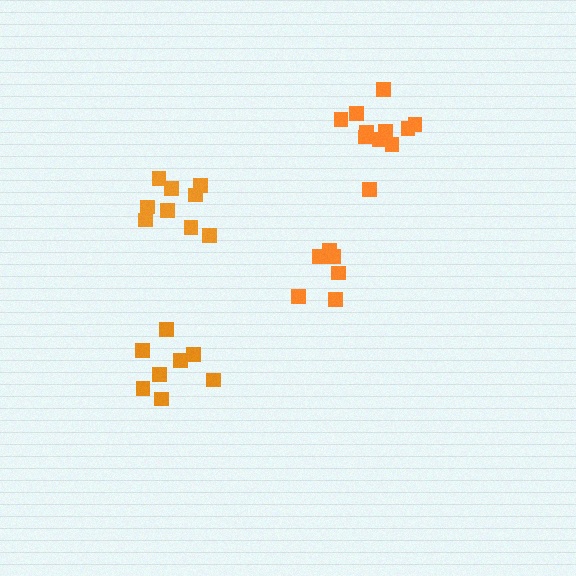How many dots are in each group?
Group 1: 9 dots, Group 2: 11 dots, Group 3: 6 dots, Group 4: 8 dots (34 total).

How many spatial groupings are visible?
There are 4 spatial groupings.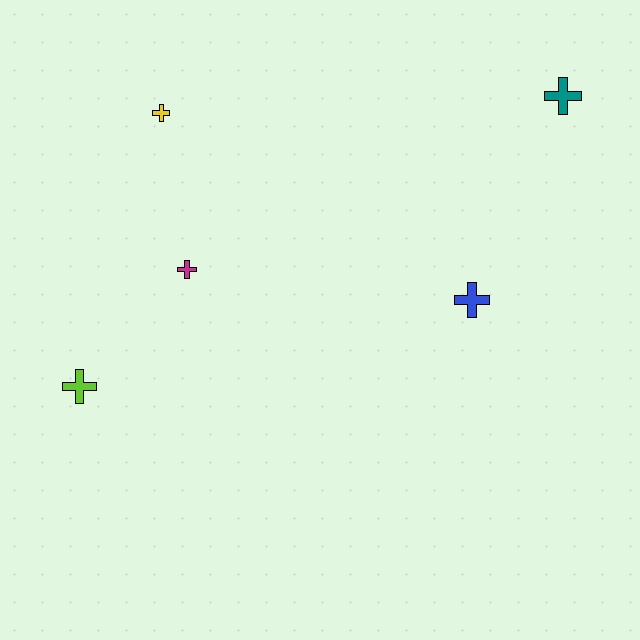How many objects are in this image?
There are 5 objects.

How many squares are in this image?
There are no squares.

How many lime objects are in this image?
There is 1 lime object.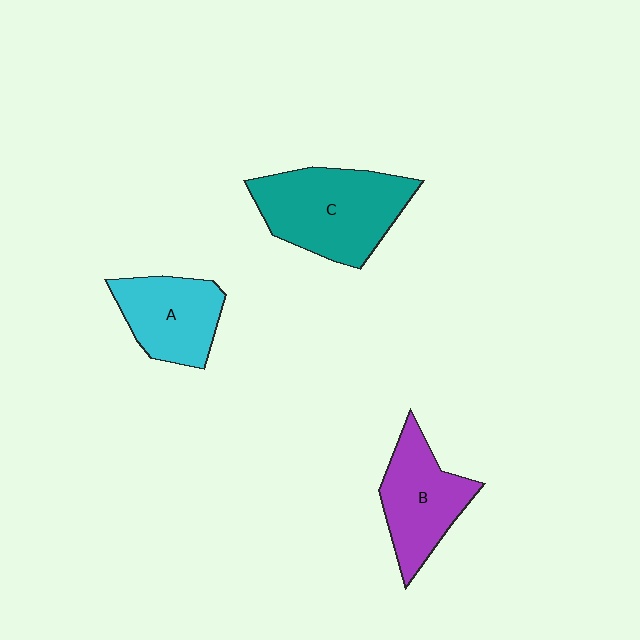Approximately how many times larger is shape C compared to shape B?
Approximately 1.4 times.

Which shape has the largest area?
Shape C (teal).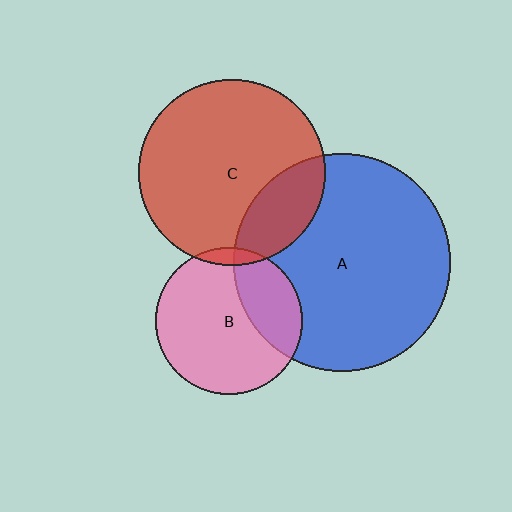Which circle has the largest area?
Circle A (blue).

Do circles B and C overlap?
Yes.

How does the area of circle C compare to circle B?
Approximately 1.6 times.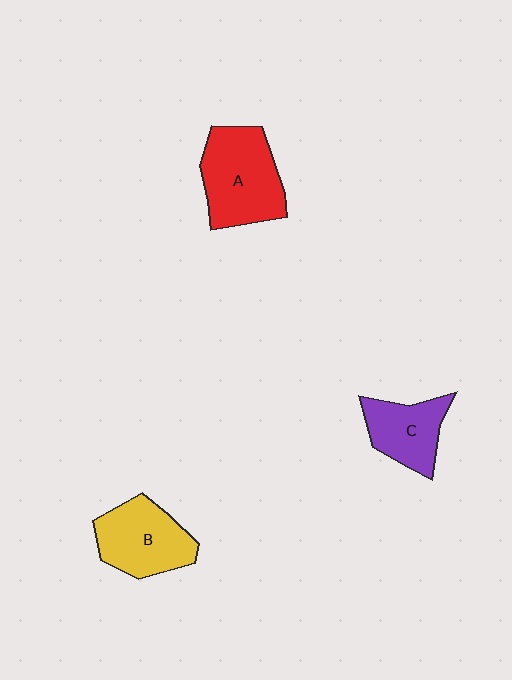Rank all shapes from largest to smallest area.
From largest to smallest: A (red), B (yellow), C (purple).